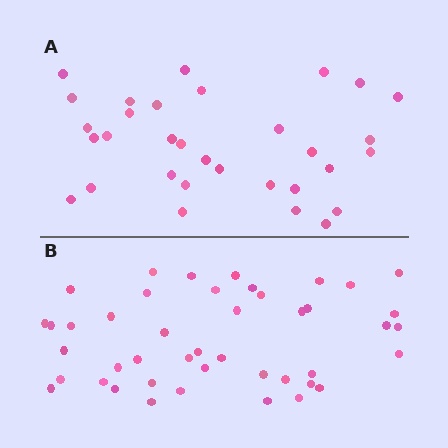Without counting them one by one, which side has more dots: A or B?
Region B (the bottom region) has more dots.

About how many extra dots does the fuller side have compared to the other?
Region B has roughly 12 or so more dots than region A.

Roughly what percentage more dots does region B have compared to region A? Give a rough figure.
About 40% more.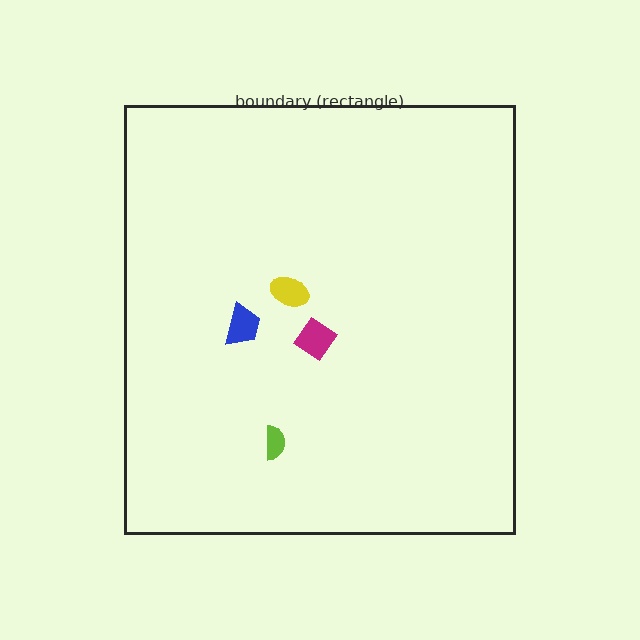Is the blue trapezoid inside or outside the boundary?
Inside.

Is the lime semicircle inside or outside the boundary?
Inside.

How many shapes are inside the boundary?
4 inside, 0 outside.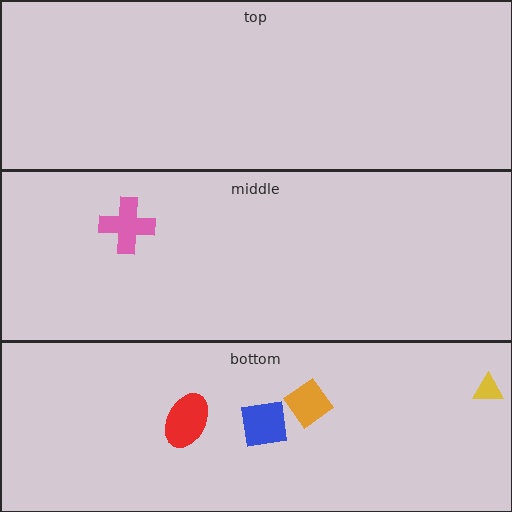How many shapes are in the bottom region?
4.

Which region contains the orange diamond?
The bottom region.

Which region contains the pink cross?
The middle region.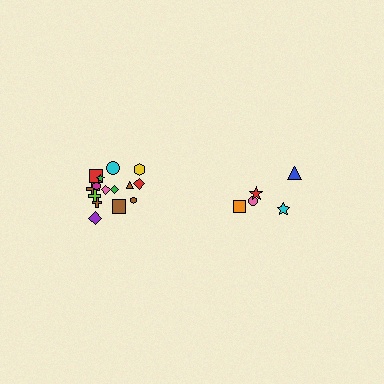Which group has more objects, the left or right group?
The left group.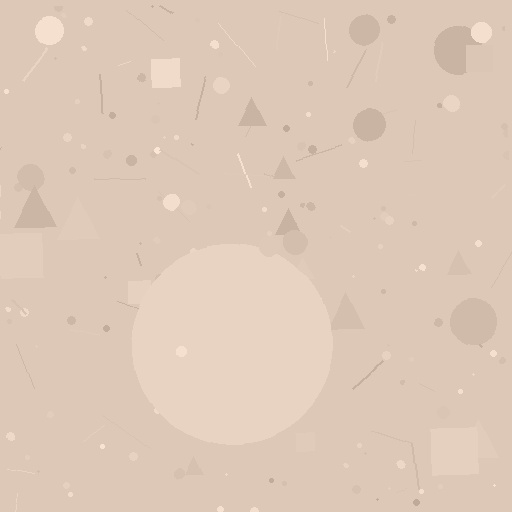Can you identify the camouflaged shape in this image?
The camouflaged shape is a circle.